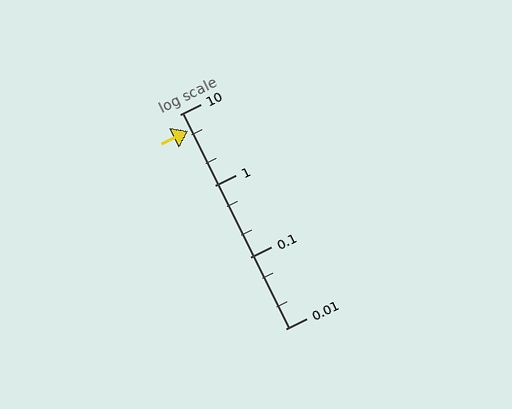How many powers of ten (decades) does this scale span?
The scale spans 3 decades, from 0.01 to 10.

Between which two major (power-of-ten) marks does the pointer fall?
The pointer is between 1 and 10.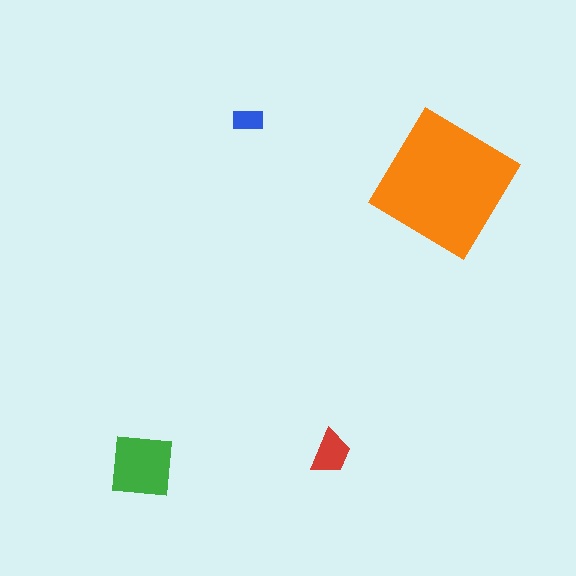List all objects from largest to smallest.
The orange diamond, the green square, the red trapezoid, the blue rectangle.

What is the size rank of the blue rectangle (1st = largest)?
4th.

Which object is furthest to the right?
The orange diamond is rightmost.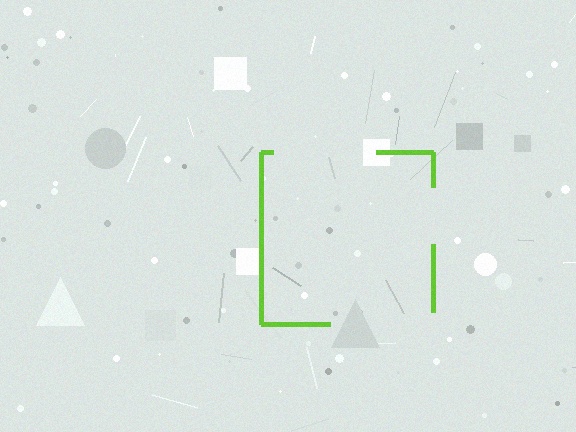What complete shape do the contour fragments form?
The contour fragments form a square.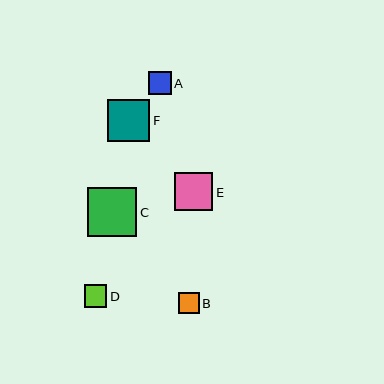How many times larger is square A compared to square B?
Square A is approximately 1.1 times the size of square B.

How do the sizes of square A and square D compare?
Square A and square D are approximately the same size.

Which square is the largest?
Square C is the largest with a size of approximately 49 pixels.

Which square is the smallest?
Square B is the smallest with a size of approximately 21 pixels.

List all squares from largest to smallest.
From largest to smallest: C, F, E, A, D, B.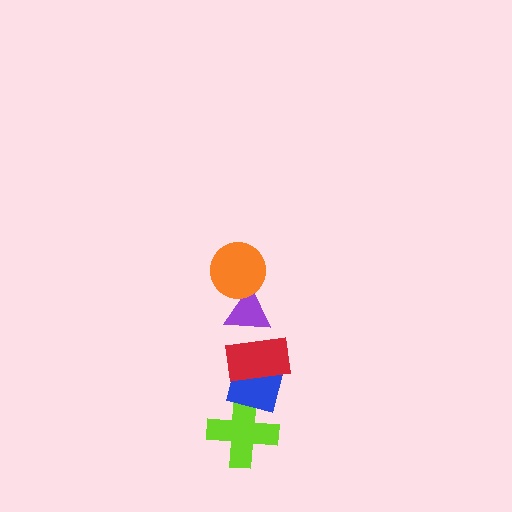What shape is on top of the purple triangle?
The orange circle is on top of the purple triangle.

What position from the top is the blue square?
The blue square is 4th from the top.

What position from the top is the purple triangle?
The purple triangle is 2nd from the top.